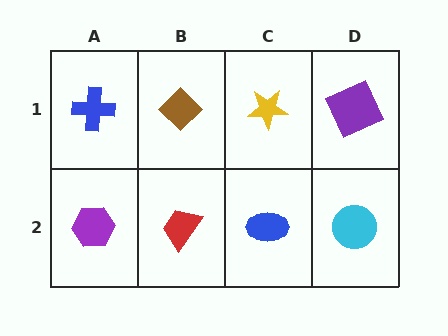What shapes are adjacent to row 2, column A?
A blue cross (row 1, column A), a red trapezoid (row 2, column B).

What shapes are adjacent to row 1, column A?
A purple hexagon (row 2, column A), a brown diamond (row 1, column B).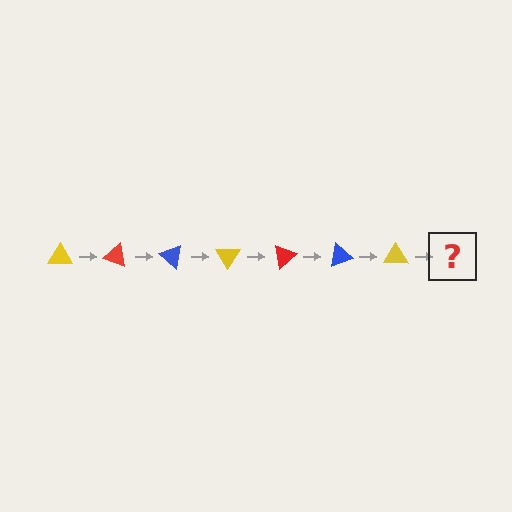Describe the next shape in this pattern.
It should be a red triangle, rotated 140 degrees from the start.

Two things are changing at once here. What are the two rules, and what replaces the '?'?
The two rules are that it rotates 20 degrees each step and the color cycles through yellow, red, and blue. The '?' should be a red triangle, rotated 140 degrees from the start.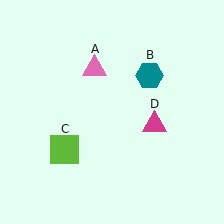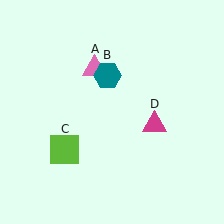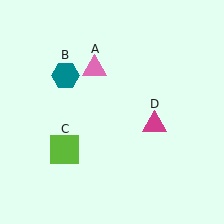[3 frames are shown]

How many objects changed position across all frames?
1 object changed position: teal hexagon (object B).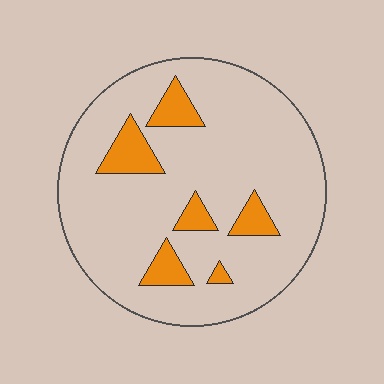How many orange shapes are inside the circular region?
6.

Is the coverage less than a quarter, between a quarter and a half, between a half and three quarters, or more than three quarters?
Less than a quarter.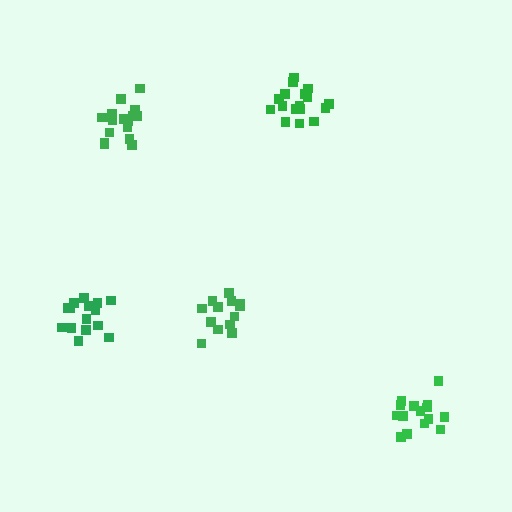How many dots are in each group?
Group 1: 17 dots, Group 2: 15 dots, Group 3: 15 dots, Group 4: 14 dots, Group 5: 17 dots (78 total).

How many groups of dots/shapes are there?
There are 5 groups.